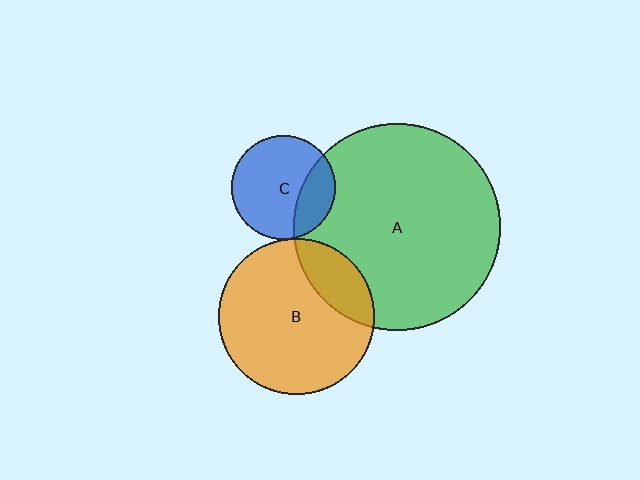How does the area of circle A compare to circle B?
Approximately 1.7 times.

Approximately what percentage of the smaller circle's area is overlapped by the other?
Approximately 25%.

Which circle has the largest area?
Circle A (green).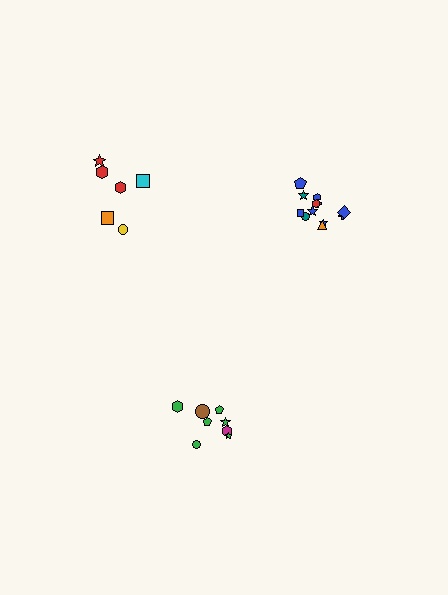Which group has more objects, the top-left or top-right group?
The top-right group.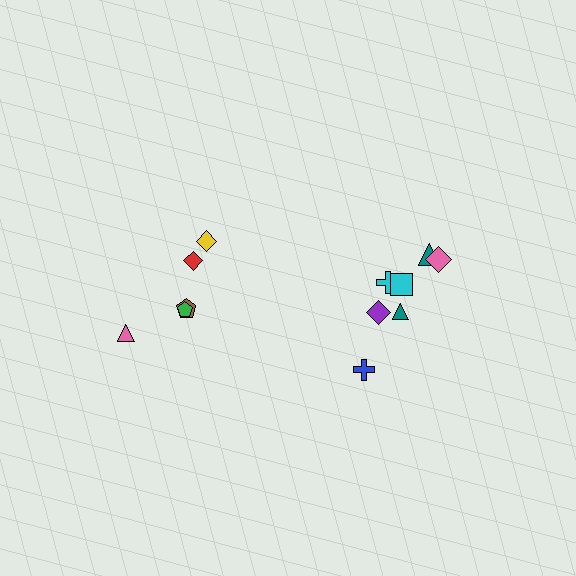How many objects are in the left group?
There are 5 objects.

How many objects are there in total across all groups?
There are 12 objects.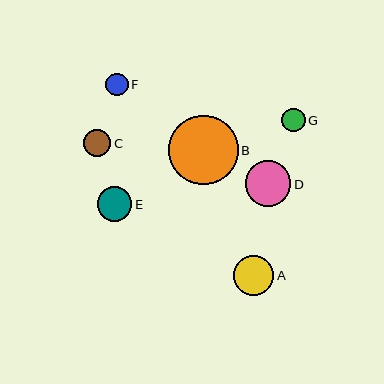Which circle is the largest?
Circle B is the largest with a size of approximately 70 pixels.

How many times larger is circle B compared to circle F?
Circle B is approximately 3.1 times the size of circle F.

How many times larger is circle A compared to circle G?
Circle A is approximately 1.8 times the size of circle G.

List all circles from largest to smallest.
From largest to smallest: B, D, A, E, C, G, F.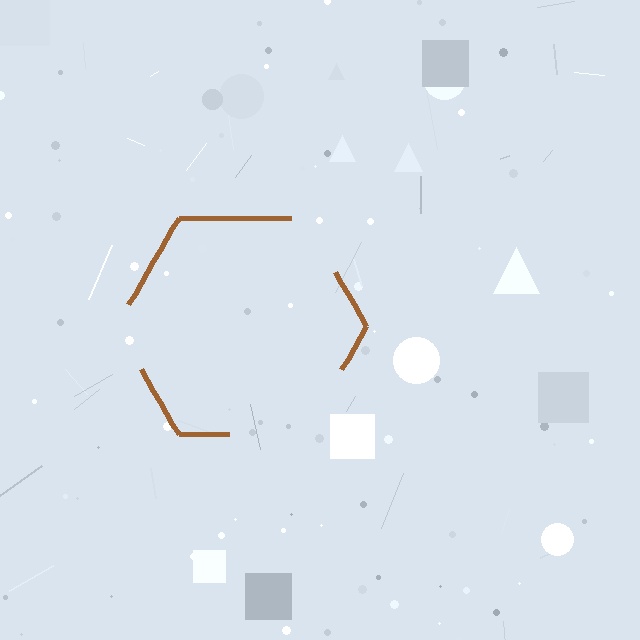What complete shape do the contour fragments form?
The contour fragments form a hexagon.